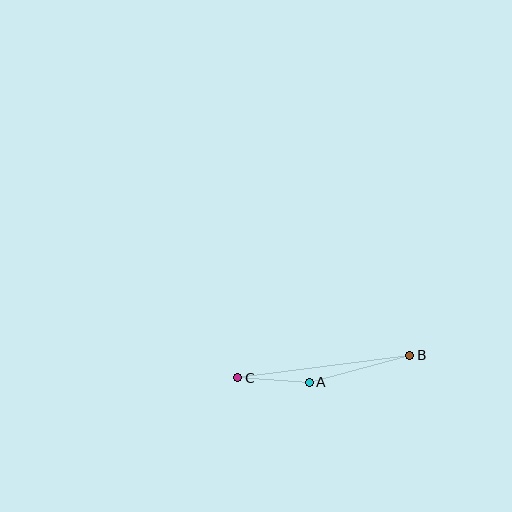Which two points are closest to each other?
Points A and C are closest to each other.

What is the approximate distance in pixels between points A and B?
The distance between A and B is approximately 104 pixels.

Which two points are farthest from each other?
Points B and C are farthest from each other.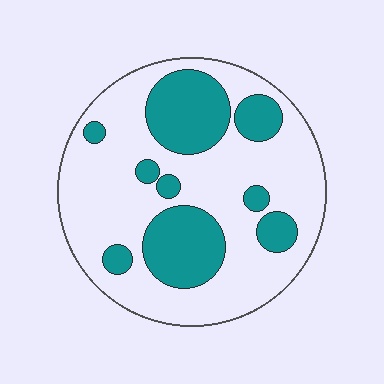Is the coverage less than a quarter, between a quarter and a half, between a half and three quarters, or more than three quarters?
Between a quarter and a half.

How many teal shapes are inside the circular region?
9.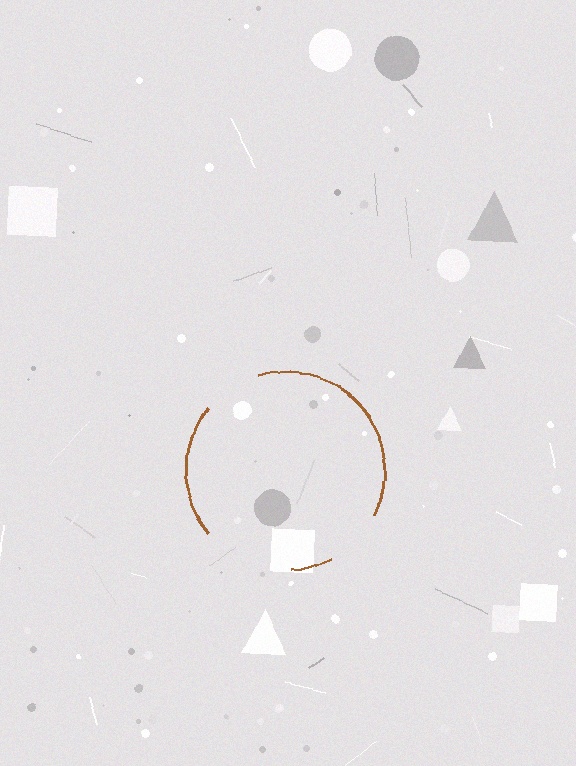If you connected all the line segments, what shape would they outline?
They would outline a circle.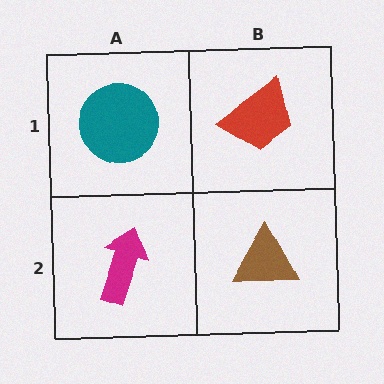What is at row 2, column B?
A brown triangle.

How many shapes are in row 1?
2 shapes.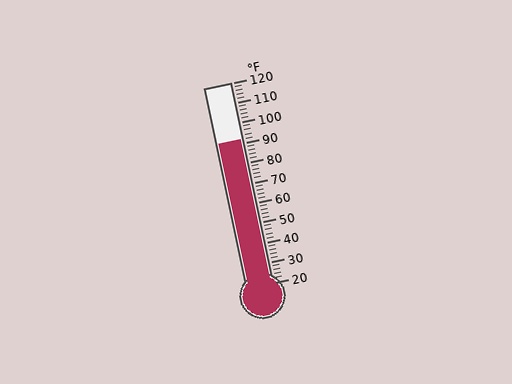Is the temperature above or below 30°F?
The temperature is above 30°F.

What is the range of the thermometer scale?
The thermometer scale ranges from 20°F to 120°F.